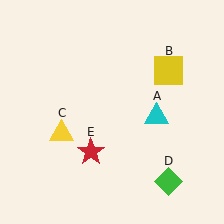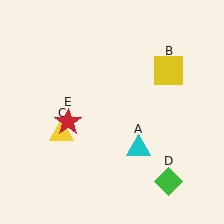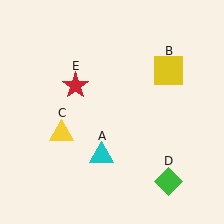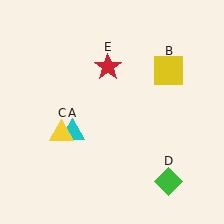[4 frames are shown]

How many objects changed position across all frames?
2 objects changed position: cyan triangle (object A), red star (object E).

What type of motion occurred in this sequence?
The cyan triangle (object A), red star (object E) rotated clockwise around the center of the scene.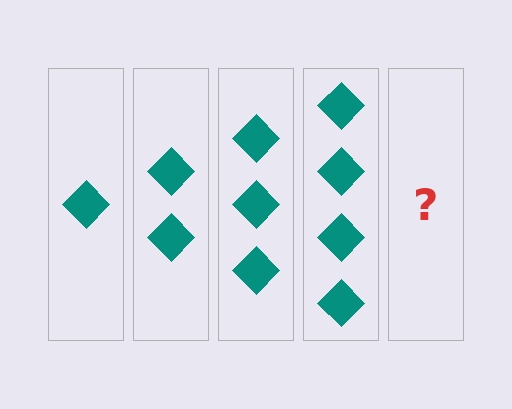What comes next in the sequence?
The next element should be 5 diamonds.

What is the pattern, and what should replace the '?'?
The pattern is that each step adds one more diamond. The '?' should be 5 diamonds.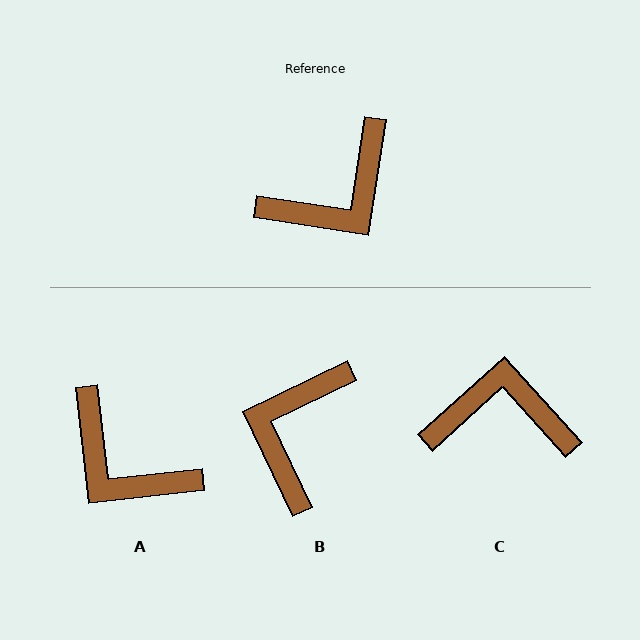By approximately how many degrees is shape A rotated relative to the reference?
Approximately 75 degrees clockwise.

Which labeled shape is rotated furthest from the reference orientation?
B, about 146 degrees away.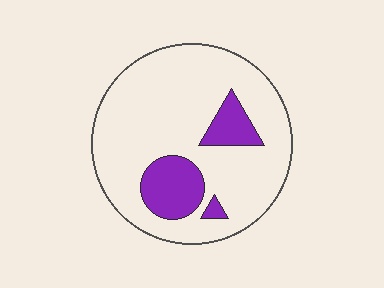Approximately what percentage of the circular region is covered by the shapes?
Approximately 20%.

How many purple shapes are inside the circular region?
3.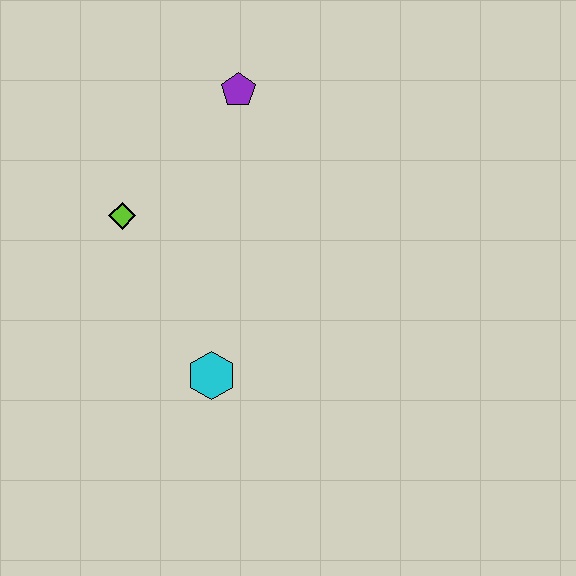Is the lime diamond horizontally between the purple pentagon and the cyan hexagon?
No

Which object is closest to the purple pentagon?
The lime diamond is closest to the purple pentagon.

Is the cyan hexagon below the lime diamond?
Yes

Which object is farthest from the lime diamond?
The cyan hexagon is farthest from the lime diamond.